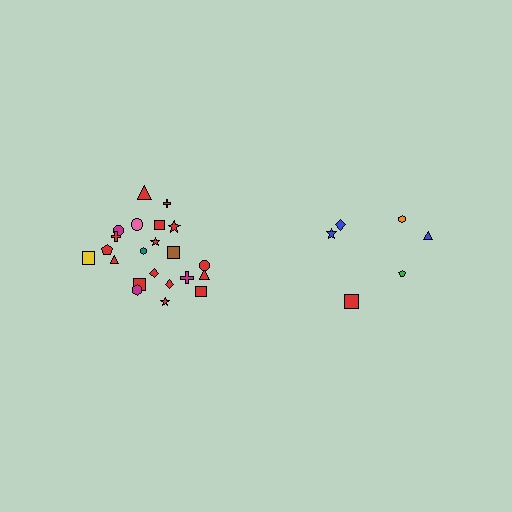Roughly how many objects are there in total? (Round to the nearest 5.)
Roughly 30 objects in total.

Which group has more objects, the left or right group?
The left group.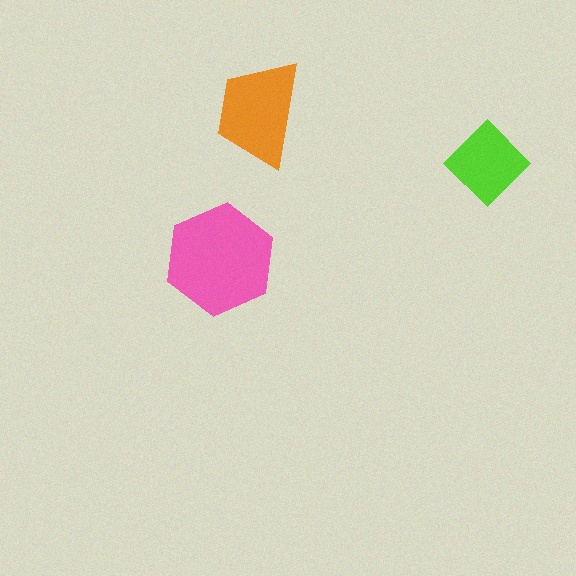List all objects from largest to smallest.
The pink hexagon, the orange trapezoid, the lime diamond.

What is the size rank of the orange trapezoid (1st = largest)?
2nd.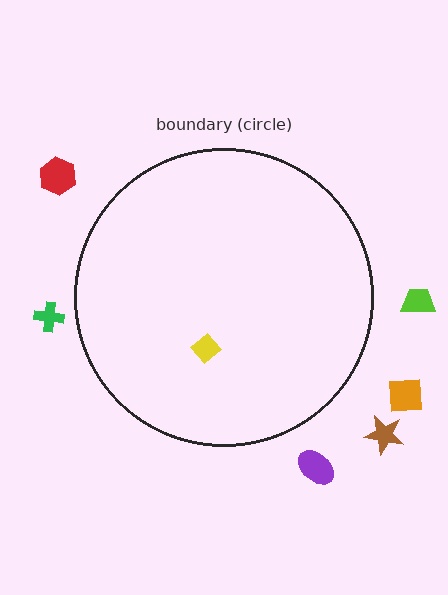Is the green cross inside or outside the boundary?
Outside.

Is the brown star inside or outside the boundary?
Outside.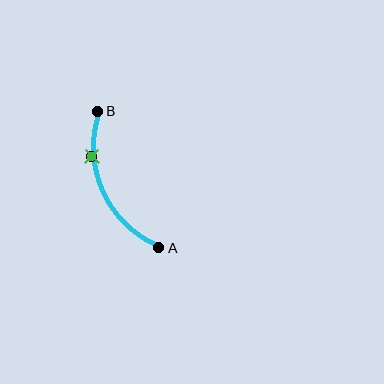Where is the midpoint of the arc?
The arc midpoint is the point on the curve farthest from the straight line joining A and B. It sits to the left of that line.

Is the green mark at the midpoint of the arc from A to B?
No. The green mark lies on the arc but is closer to endpoint B. The arc midpoint would be at the point on the curve equidistant along the arc from both A and B.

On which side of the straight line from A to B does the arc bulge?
The arc bulges to the left of the straight line connecting A and B.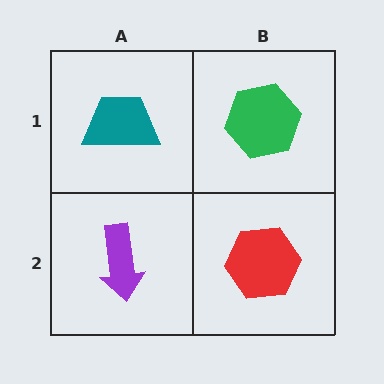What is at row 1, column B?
A green hexagon.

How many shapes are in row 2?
2 shapes.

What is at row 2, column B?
A red hexagon.